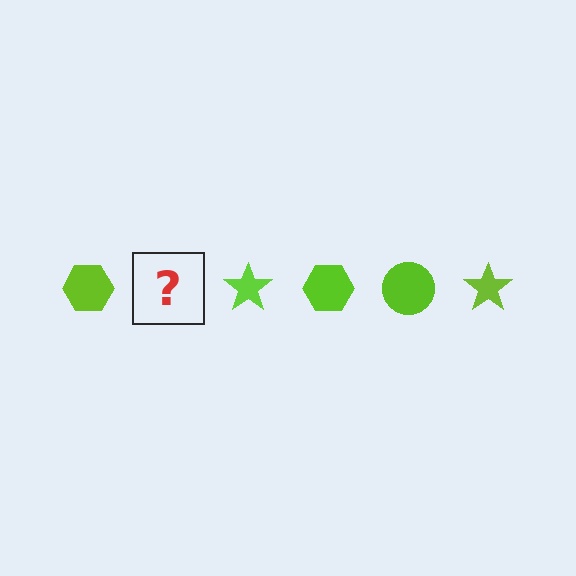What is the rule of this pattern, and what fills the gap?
The rule is that the pattern cycles through hexagon, circle, star shapes in lime. The gap should be filled with a lime circle.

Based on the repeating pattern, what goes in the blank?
The blank should be a lime circle.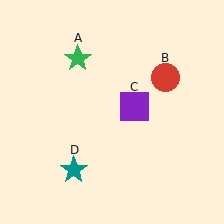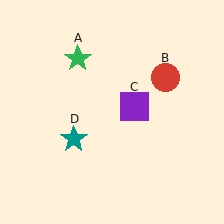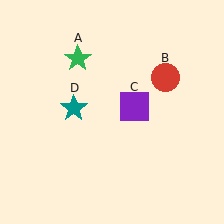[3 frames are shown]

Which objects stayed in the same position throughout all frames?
Green star (object A) and red circle (object B) and purple square (object C) remained stationary.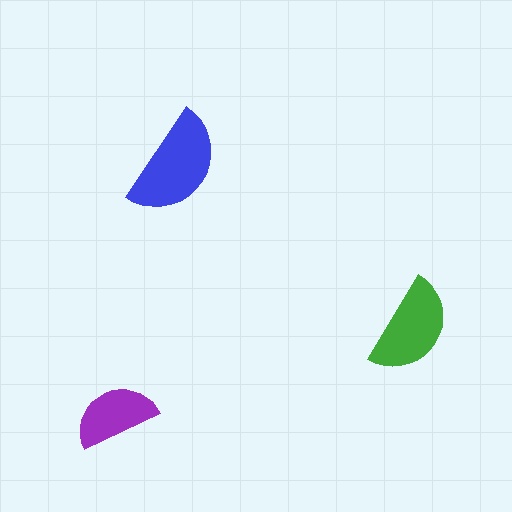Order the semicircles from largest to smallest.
the blue one, the green one, the purple one.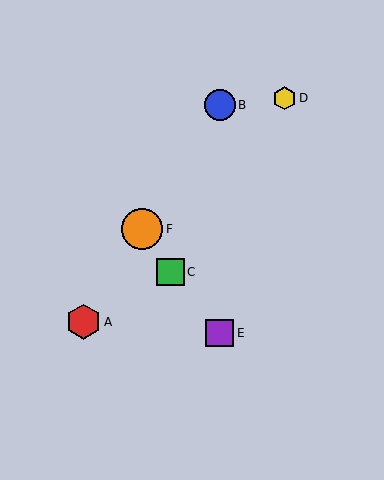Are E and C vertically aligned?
No, E is at x≈220 and C is at x≈170.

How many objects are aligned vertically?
2 objects (B, E) are aligned vertically.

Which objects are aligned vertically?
Objects B, E are aligned vertically.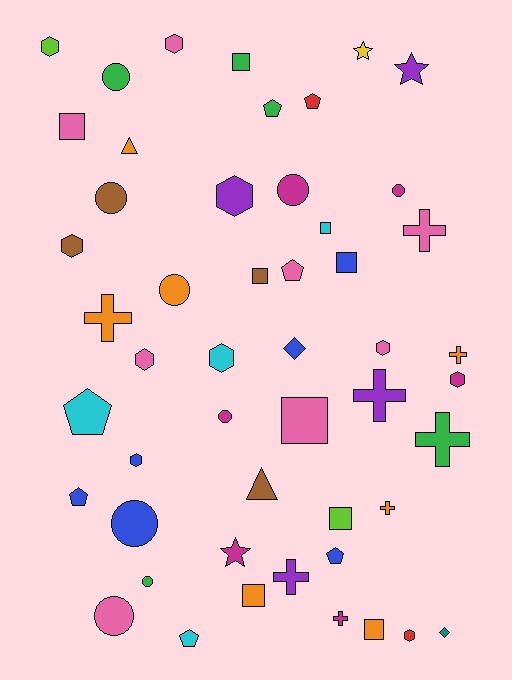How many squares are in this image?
There are 9 squares.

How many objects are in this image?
There are 50 objects.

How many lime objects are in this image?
There are 2 lime objects.